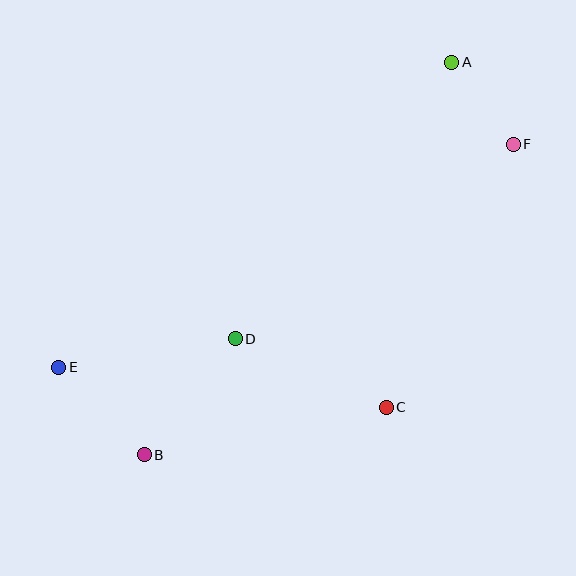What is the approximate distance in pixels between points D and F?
The distance between D and F is approximately 339 pixels.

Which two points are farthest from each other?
Points E and F are farthest from each other.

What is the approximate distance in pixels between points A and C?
The distance between A and C is approximately 351 pixels.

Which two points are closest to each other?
Points A and F are closest to each other.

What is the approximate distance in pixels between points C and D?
The distance between C and D is approximately 165 pixels.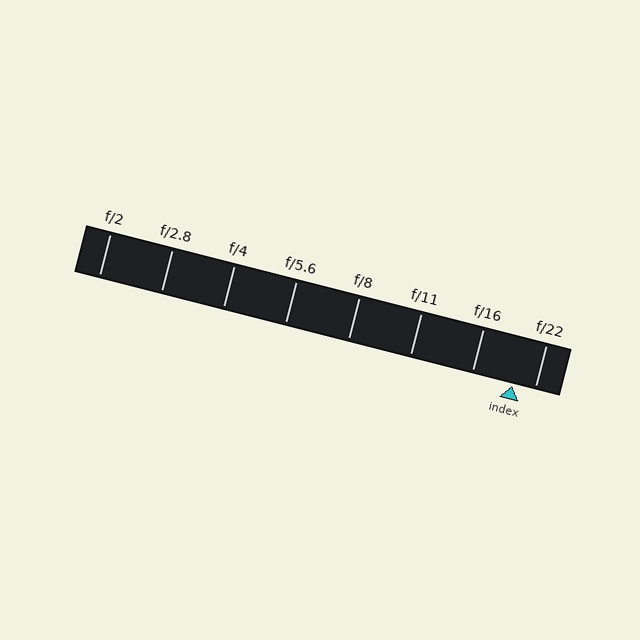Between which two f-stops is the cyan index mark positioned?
The index mark is between f/16 and f/22.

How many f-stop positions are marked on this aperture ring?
There are 8 f-stop positions marked.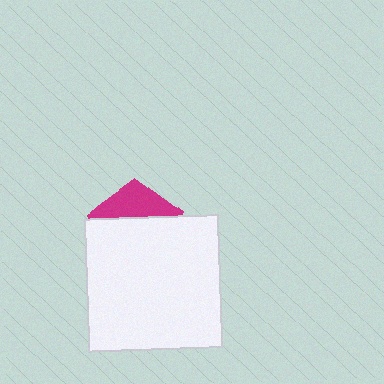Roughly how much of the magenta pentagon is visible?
A small part of it is visible (roughly 34%).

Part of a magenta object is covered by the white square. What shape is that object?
It is a pentagon.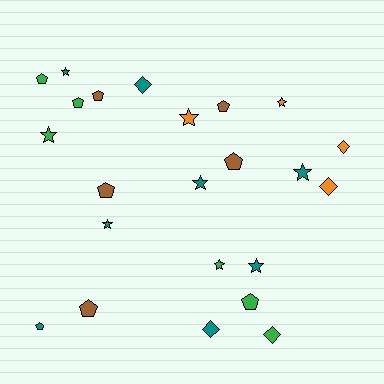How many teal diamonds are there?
There are 2 teal diamonds.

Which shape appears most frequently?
Pentagon, with 9 objects.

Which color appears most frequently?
Teal, with 8 objects.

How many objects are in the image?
There are 23 objects.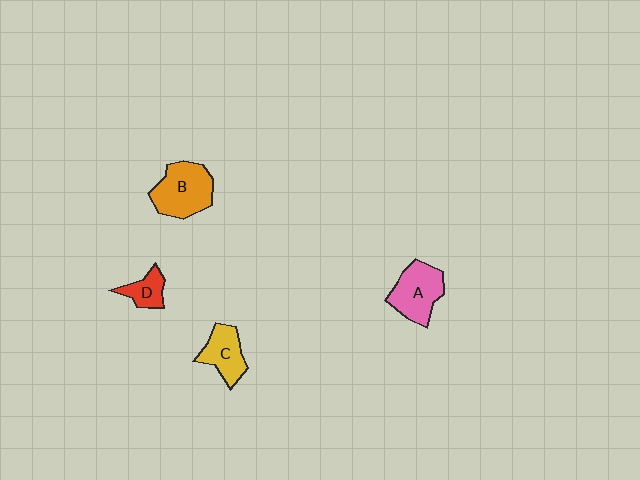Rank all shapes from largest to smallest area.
From largest to smallest: B (orange), A (pink), C (yellow), D (red).